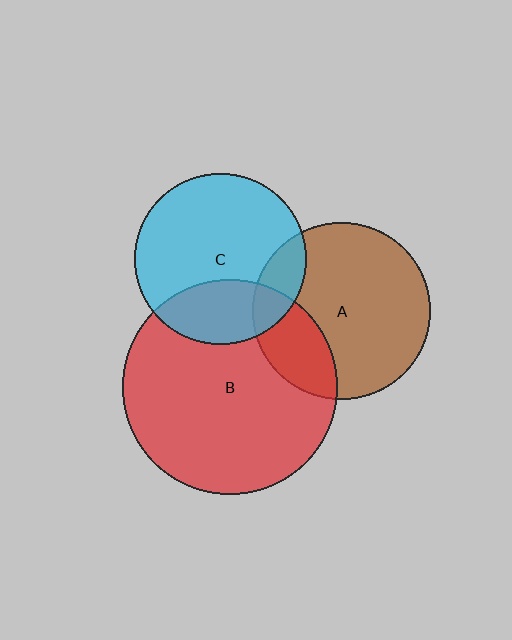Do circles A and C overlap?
Yes.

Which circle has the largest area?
Circle B (red).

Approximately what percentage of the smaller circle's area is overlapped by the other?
Approximately 15%.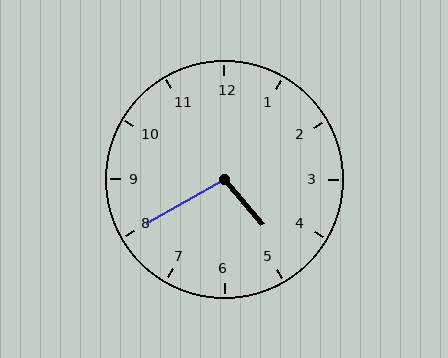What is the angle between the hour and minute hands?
Approximately 100 degrees.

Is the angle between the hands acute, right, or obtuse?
It is obtuse.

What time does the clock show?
4:40.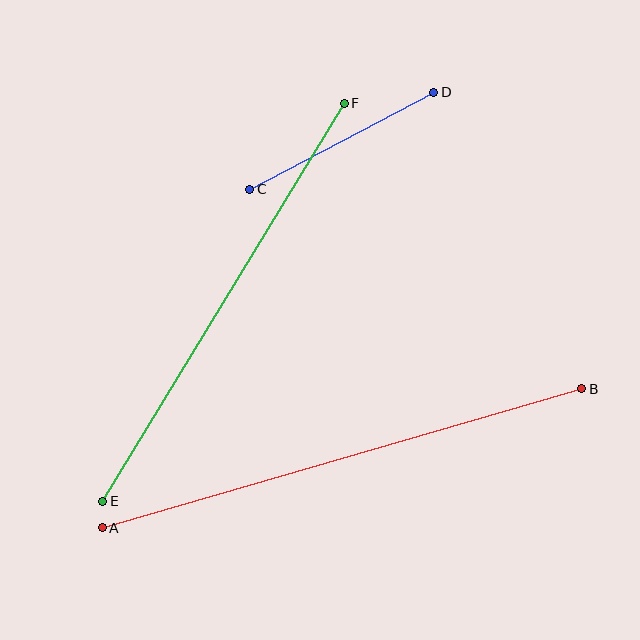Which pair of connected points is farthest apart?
Points A and B are farthest apart.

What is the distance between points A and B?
The distance is approximately 499 pixels.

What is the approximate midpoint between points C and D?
The midpoint is at approximately (342, 141) pixels.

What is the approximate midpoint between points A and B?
The midpoint is at approximately (342, 458) pixels.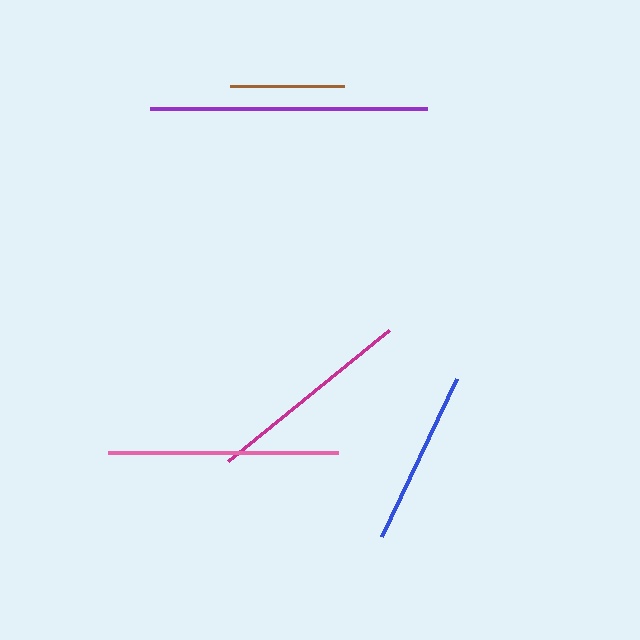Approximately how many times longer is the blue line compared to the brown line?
The blue line is approximately 1.5 times the length of the brown line.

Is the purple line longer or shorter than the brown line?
The purple line is longer than the brown line.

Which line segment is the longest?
The purple line is the longest at approximately 277 pixels.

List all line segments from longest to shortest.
From longest to shortest: purple, pink, magenta, blue, brown.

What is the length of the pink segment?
The pink segment is approximately 230 pixels long.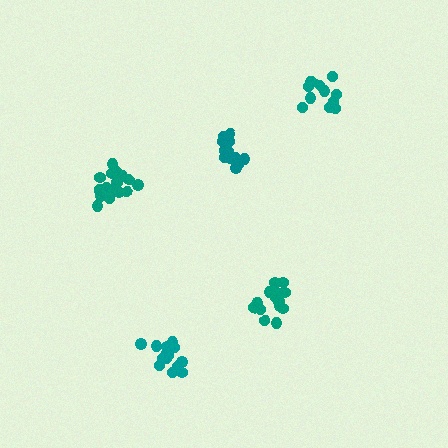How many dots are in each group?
Group 1: 12 dots, Group 2: 17 dots, Group 3: 14 dots, Group 4: 15 dots, Group 5: 16 dots (74 total).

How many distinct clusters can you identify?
There are 5 distinct clusters.